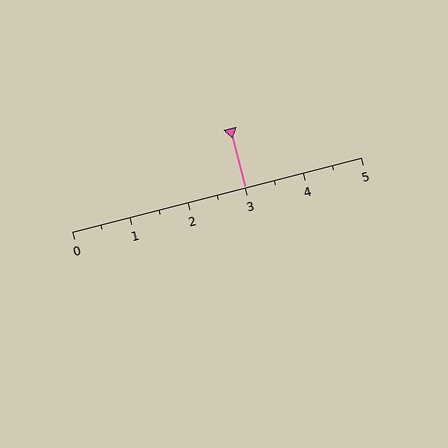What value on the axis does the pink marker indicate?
The marker indicates approximately 3.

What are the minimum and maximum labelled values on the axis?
The axis runs from 0 to 5.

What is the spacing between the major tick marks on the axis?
The major ticks are spaced 1 apart.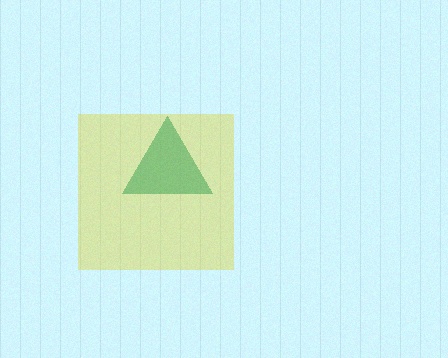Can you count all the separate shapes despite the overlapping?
Yes, there are 2 separate shapes.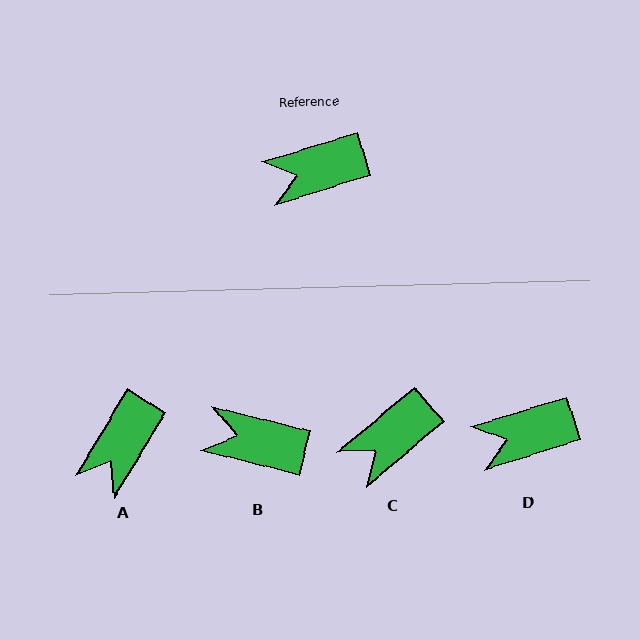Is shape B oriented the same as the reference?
No, it is off by about 31 degrees.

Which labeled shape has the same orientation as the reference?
D.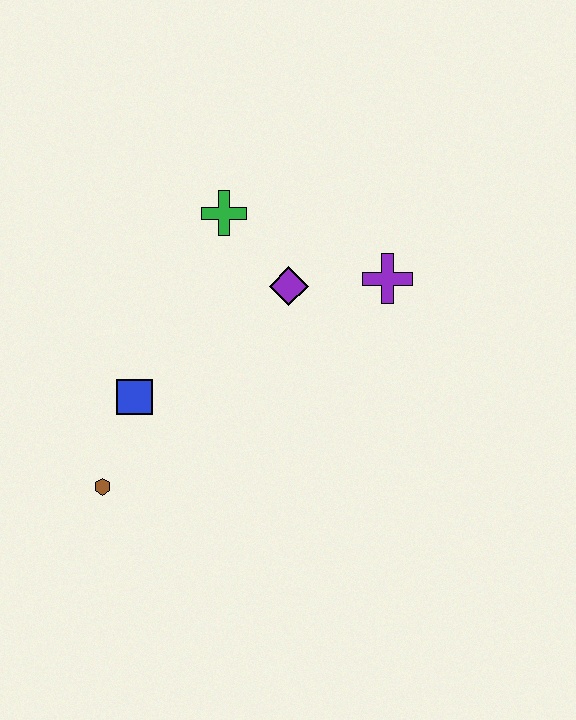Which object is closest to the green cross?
The purple diamond is closest to the green cross.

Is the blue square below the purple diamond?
Yes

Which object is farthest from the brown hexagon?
The purple cross is farthest from the brown hexagon.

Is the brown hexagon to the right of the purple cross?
No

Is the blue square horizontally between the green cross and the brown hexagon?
Yes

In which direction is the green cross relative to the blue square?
The green cross is above the blue square.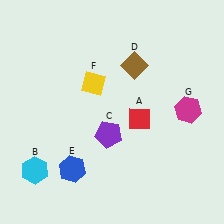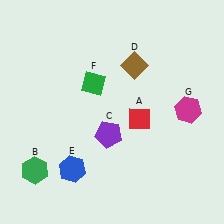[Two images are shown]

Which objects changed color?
B changed from cyan to green. F changed from yellow to green.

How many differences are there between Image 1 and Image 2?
There are 2 differences between the two images.